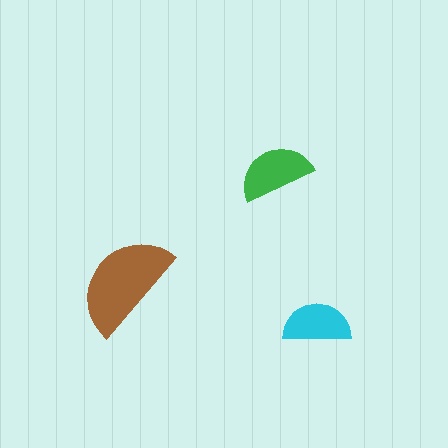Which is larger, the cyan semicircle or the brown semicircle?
The brown one.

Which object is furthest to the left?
The brown semicircle is leftmost.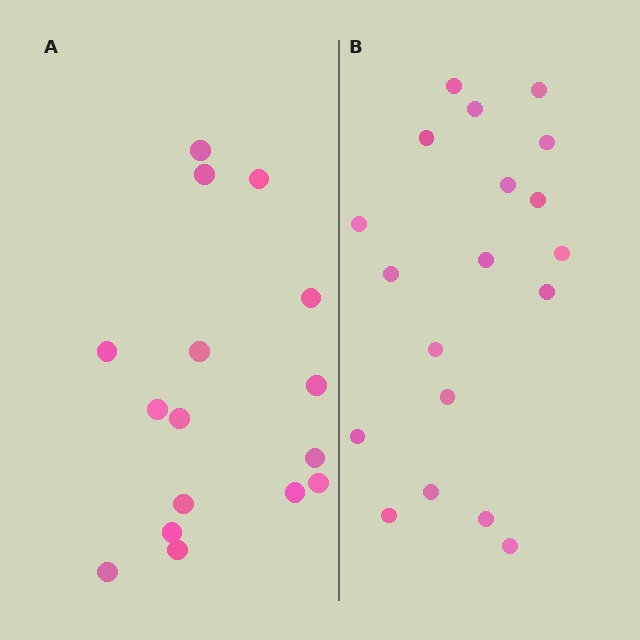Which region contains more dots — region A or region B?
Region B (the right region) has more dots.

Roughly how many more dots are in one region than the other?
Region B has just a few more — roughly 2 or 3 more dots than region A.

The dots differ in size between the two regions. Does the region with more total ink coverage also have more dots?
No. Region A has more total ink coverage because its dots are larger, but region B actually contains more individual dots. Total area can be misleading — the number of items is what matters here.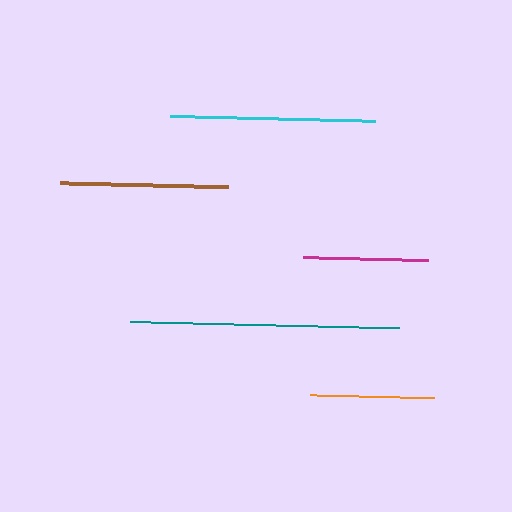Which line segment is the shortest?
The orange line is the shortest at approximately 124 pixels.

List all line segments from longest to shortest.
From longest to shortest: teal, cyan, brown, magenta, orange.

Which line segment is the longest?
The teal line is the longest at approximately 268 pixels.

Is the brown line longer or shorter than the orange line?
The brown line is longer than the orange line.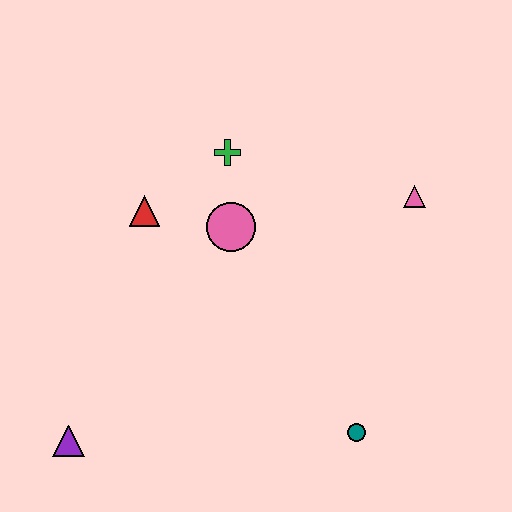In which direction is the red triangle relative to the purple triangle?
The red triangle is above the purple triangle.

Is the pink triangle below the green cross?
Yes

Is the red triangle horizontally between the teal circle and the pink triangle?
No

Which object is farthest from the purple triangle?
The pink triangle is farthest from the purple triangle.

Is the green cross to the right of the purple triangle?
Yes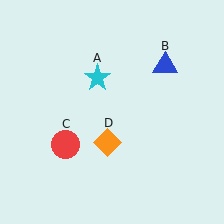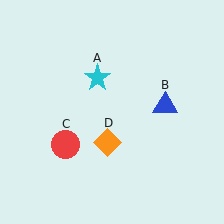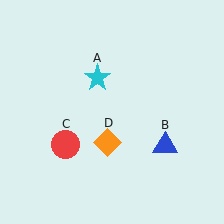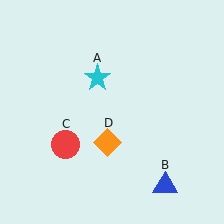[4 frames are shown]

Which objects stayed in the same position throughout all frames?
Cyan star (object A) and red circle (object C) and orange diamond (object D) remained stationary.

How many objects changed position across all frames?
1 object changed position: blue triangle (object B).